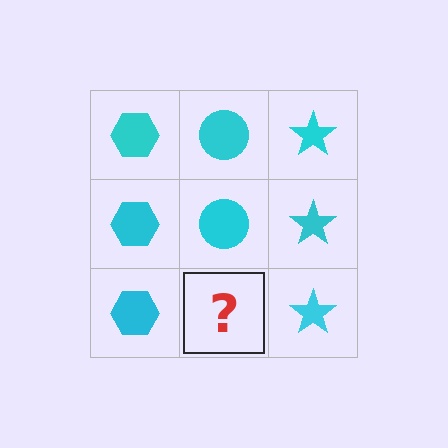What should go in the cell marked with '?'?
The missing cell should contain a cyan circle.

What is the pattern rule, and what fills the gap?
The rule is that each column has a consistent shape. The gap should be filled with a cyan circle.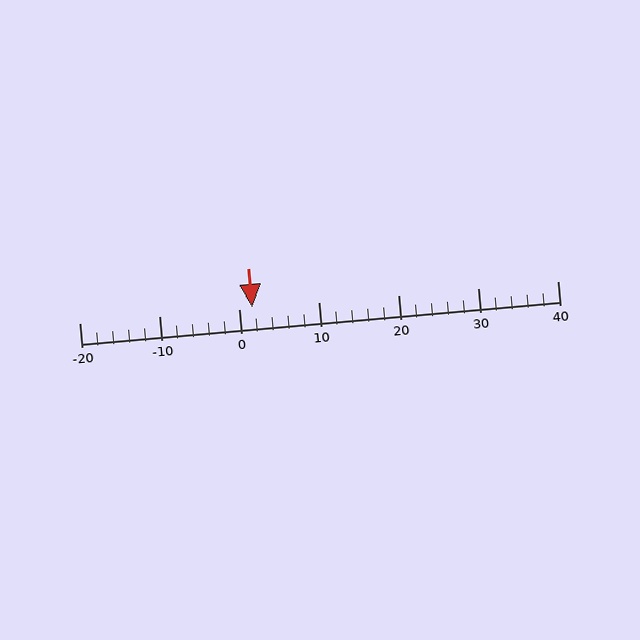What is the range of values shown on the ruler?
The ruler shows values from -20 to 40.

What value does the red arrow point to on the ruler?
The red arrow points to approximately 2.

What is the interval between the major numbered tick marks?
The major tick marks are spaced 10 units apart.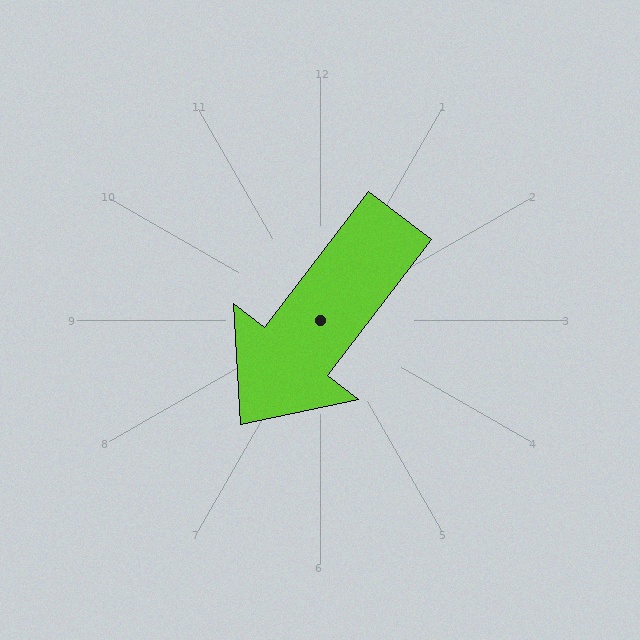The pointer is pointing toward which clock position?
Roughly 7 o'clock.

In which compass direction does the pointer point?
Southwest.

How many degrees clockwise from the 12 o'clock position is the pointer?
Approximately 217 degrees.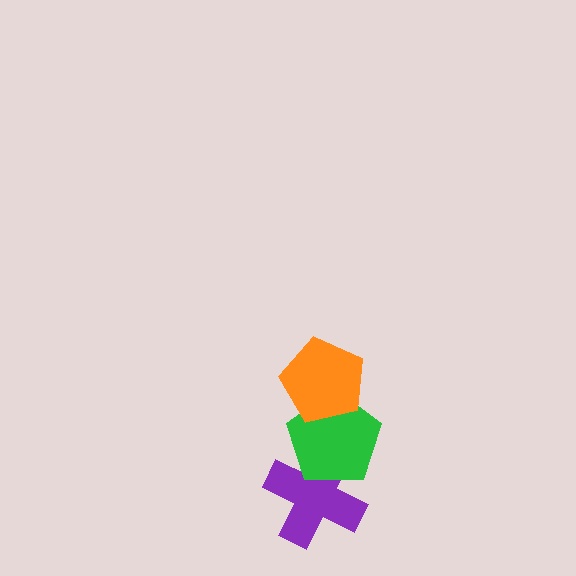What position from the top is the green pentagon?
The green pentagon is 2nd from the top.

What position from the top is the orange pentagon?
The orange pentagon is 1st from the top.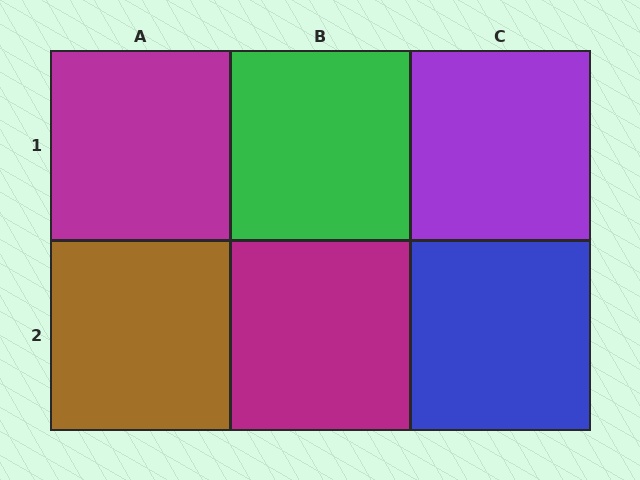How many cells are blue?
1 cell is blue.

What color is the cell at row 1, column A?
Magenta.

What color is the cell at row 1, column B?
Green.